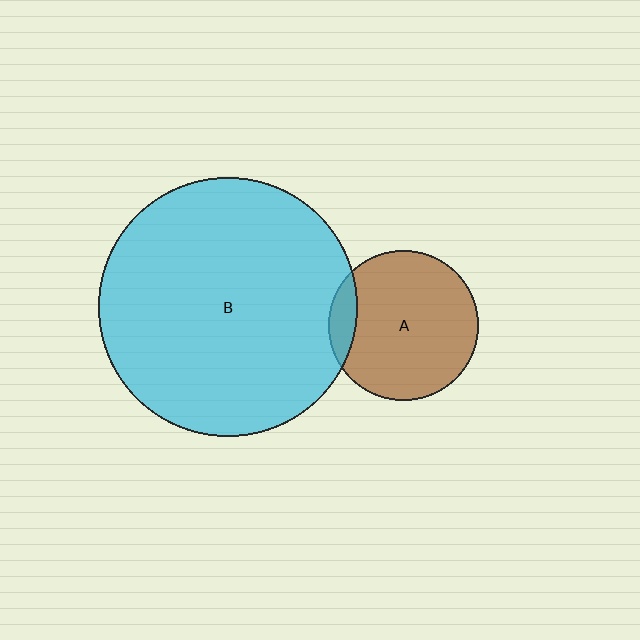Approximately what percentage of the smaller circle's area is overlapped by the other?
Approximately 10%.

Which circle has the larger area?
Circle B (cyan).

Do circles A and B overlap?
Yes.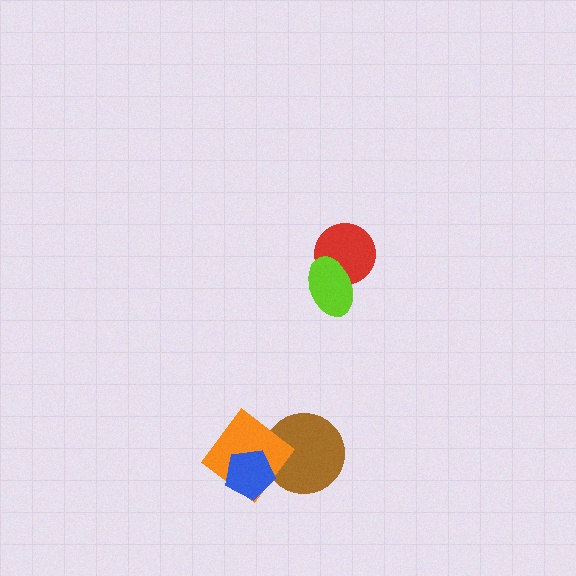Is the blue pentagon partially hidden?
No, no other shape covers it.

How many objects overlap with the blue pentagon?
2 objects overlap with the blue pentagon.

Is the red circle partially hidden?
Yes, it is partially covered by another shape.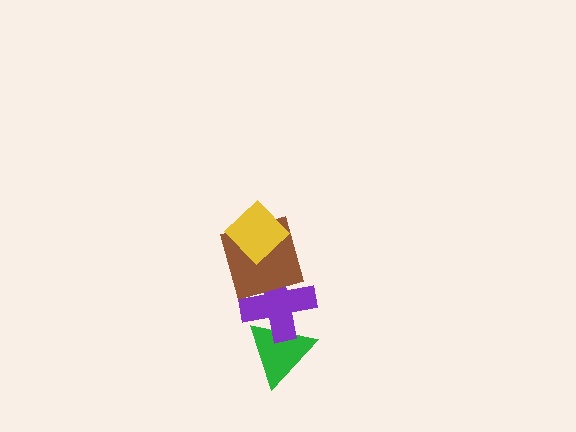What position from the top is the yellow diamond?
The yellow diamond is 1st from the top.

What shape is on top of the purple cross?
The brown square is on top of the purple cross.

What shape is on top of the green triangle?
The purple cross is on top of the green triangle.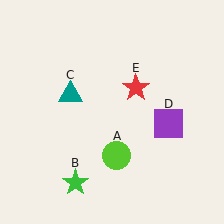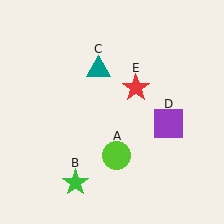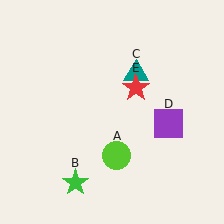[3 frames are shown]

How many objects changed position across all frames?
1 object changed position: teal triangle (object C).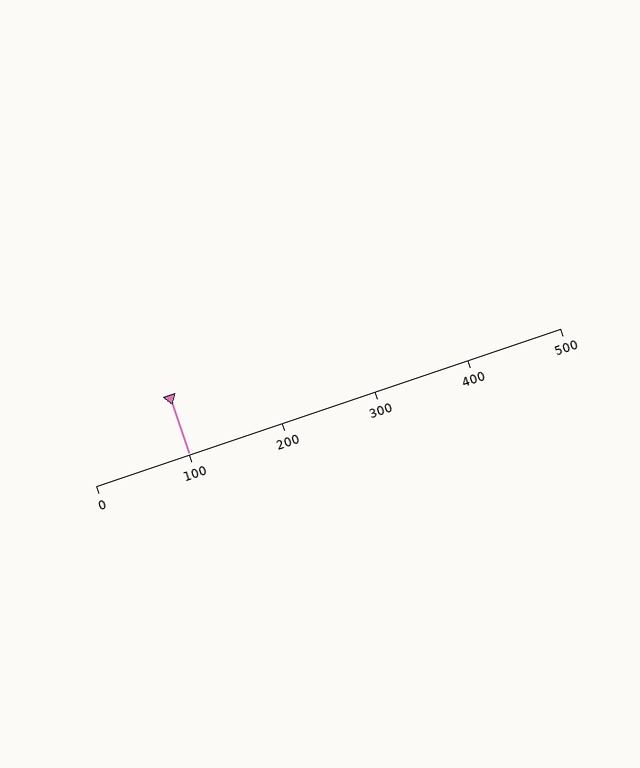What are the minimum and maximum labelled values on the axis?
The axis runs from 0 to 500.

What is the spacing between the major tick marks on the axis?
The major ticks are spaced 100 apart.